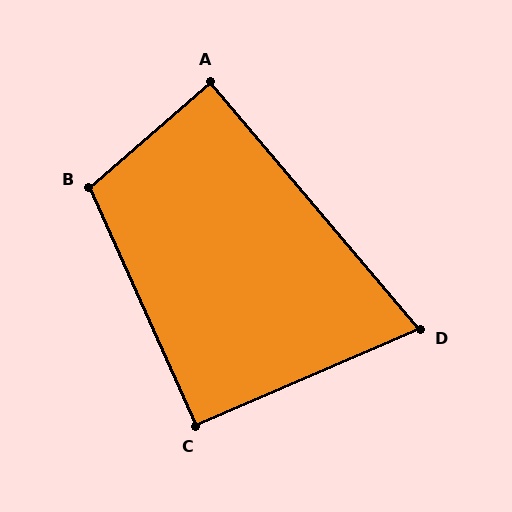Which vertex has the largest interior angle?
B, at approximately 107 degrees.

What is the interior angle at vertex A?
Approximately 89 degrees (approximately right).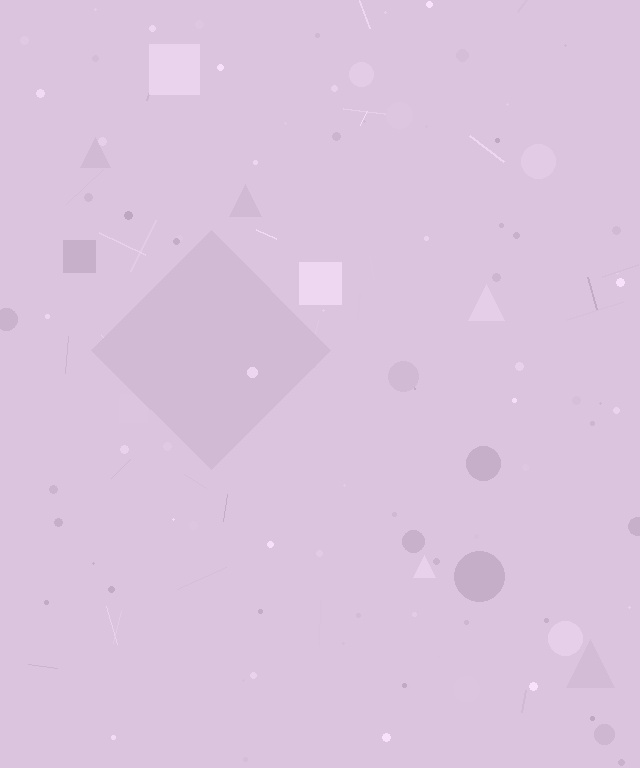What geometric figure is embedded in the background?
A diamond is embedded in the background.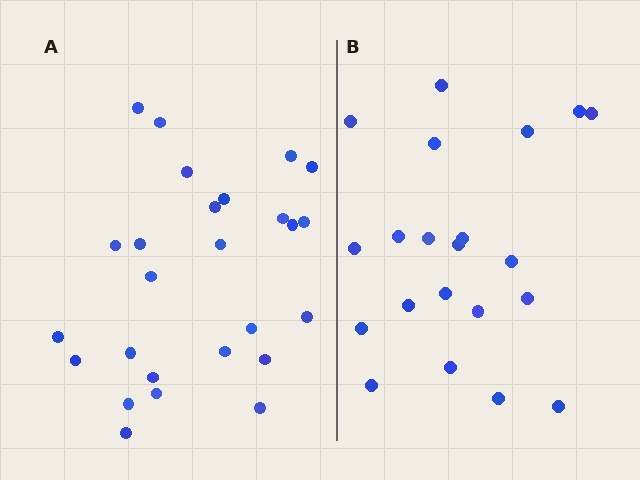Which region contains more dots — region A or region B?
Region A (the left region) has more dots.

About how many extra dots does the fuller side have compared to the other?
Region A has about 5 more dots than region B.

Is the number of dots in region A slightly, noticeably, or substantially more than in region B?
Region A has only slightly more — the two regions are fairly close. The ratio is roughly 1.2 to 1.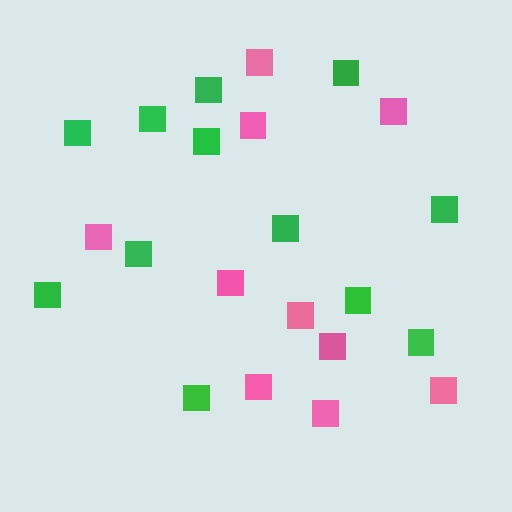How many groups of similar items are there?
There are 2 groups: one group of pink squares (10) and one group of green squares (12).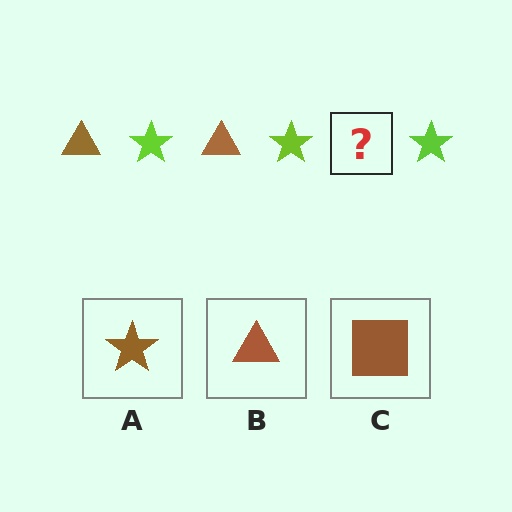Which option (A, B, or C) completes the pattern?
B.